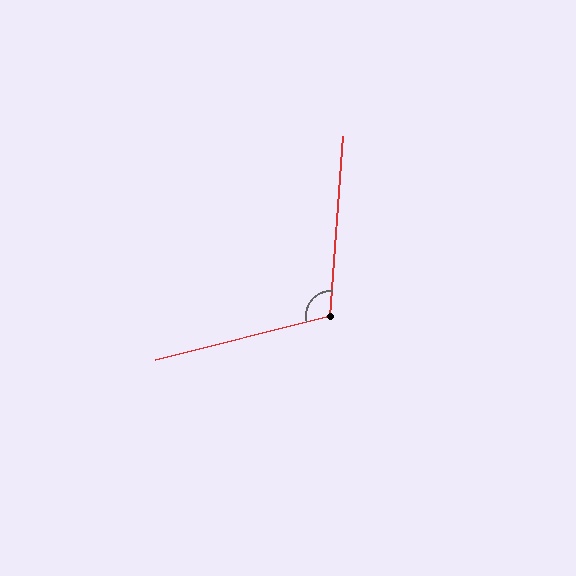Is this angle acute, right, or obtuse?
It is obtuse.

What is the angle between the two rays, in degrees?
Approximately 108 degrees.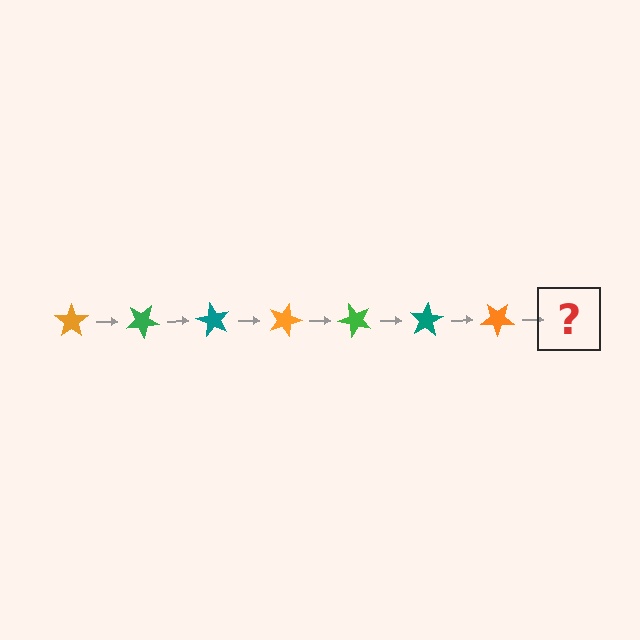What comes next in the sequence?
The next element should be a green star, rotated 210 degrees from the start.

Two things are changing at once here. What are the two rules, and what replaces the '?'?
The two rules are that it rotates 30 degrees each step and the color cycles through orange, green, and teal. The '?' should be a green star, rotated 210 degrees from the start.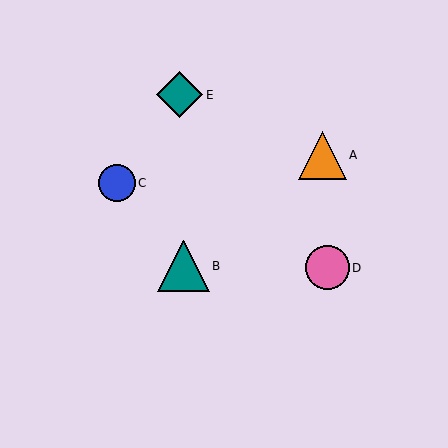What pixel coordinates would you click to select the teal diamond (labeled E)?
Click at (180, 95) to select the teal diamond E.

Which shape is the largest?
The teal triangle (labeled B) is the largest.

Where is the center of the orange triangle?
The center of the orange triangle is at (322, 155).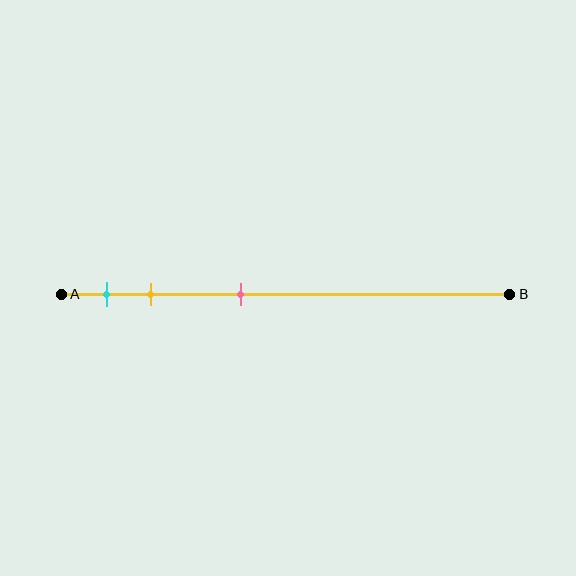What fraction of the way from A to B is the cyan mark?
The cyan mark is approximately 10% (0.1) of the way from A to B.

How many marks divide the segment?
There are 3 marks dividing the segment.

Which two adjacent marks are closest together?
The cyan and yellow marks are the closest adjacent pair.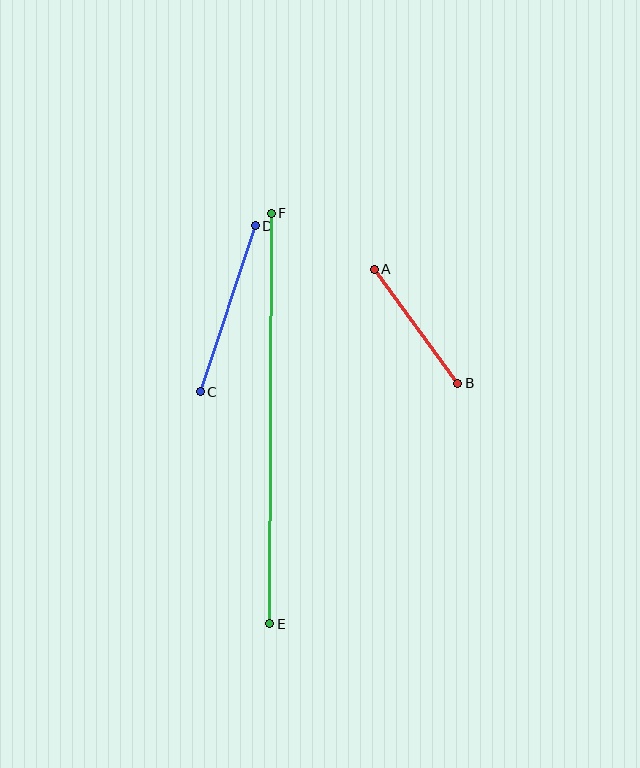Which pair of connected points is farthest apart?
Points E and F are farthest apart.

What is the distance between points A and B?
The distance is approximately 141 pixels.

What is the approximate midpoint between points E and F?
The midpoint is at approximately (271, 418) pixels.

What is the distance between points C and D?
The distance is approximately 175 pixels.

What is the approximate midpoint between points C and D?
The midpoint is at approximately (228, 309) pixels.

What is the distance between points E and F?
The distance is approximately 411 pixels.